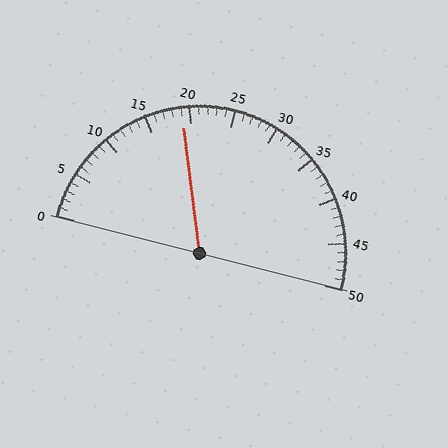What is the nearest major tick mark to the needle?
The nearest major tick mark is 20.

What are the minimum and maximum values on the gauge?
The gauge ranges from 0 to 50.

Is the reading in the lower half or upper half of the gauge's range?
The reading is in the lower half of the range (0 to 50).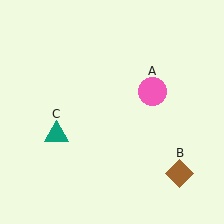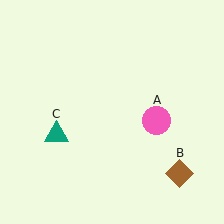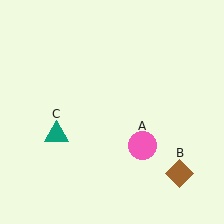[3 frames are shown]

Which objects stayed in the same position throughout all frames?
Brown diamond (object B) and teal triangle (object C) remained stationary.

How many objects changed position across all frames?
1 object changed position: pink circle (object A).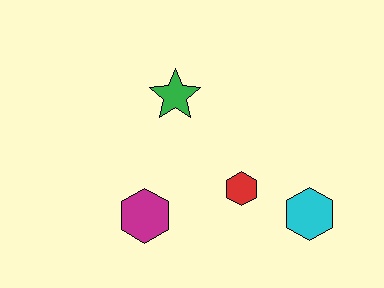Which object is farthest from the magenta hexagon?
The cyan hexagon is farthest from the magenta hexagon.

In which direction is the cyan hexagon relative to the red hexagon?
The cyan hexagon is to the right of the red hexagon.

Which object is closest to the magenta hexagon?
The red hexagon is closest to the magenta hexagon.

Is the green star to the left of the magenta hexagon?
No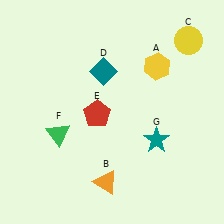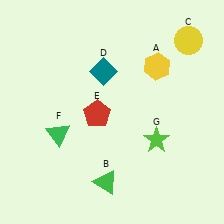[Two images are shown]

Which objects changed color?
B changed from orange to green. G changed from teal to lime.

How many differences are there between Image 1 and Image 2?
There are 2 differences between the two images.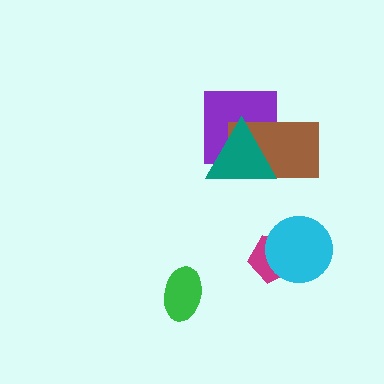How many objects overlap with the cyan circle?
1 object overlaps with the cyan circle.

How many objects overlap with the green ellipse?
0 objects overlap with the green ellipse.